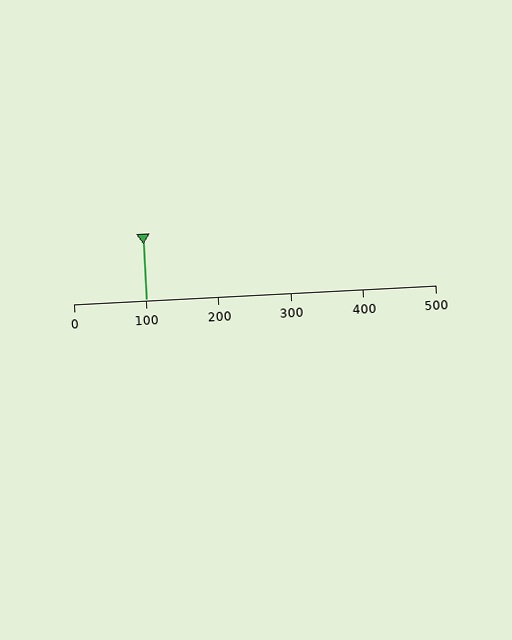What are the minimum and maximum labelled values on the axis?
The axis runs from 0 to 500.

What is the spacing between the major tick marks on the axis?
The major ticks are spaced 100 apart.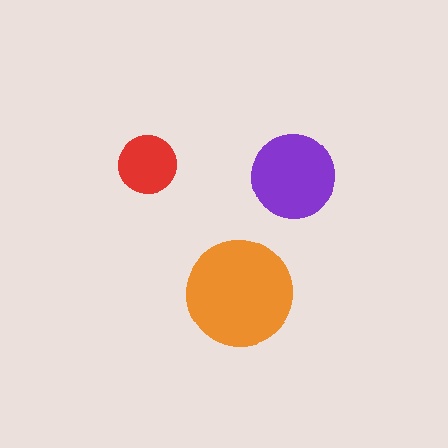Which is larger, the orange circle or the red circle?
The orange one.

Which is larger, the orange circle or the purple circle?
The orange one.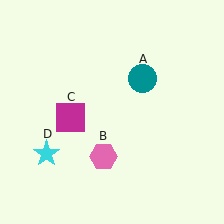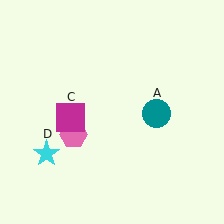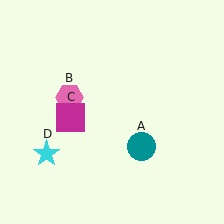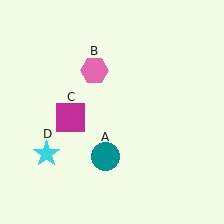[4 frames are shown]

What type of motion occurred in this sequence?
The teal circle (object A), pink hexagon (object B) rotated clockwise around the center of the scene.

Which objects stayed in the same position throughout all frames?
Magenta square (object C) and cyan star (object D) remained stationary.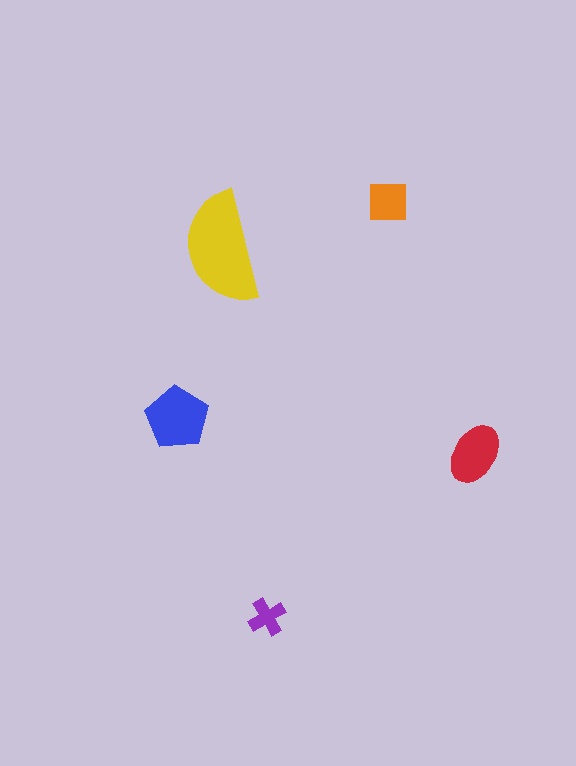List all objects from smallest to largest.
The purple cross, the orange square, the red ellipse, the blue pentagon, the yellow semicircle.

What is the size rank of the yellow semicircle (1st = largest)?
1st.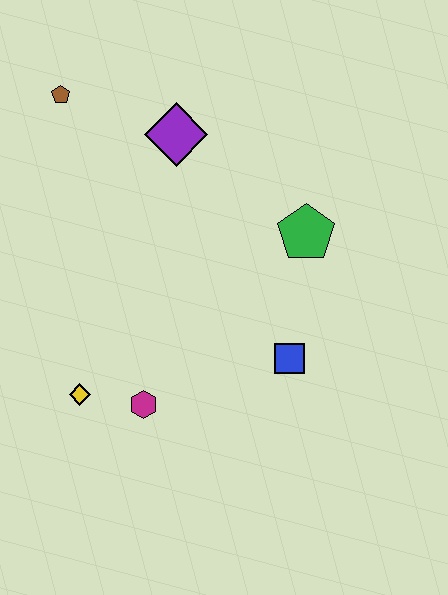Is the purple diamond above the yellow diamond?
Yes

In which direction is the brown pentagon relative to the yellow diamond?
The brown pentagon is above the yellow diamond.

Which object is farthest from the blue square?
The brown pentagon is farthest from the blue square.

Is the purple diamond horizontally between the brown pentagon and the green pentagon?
Yes